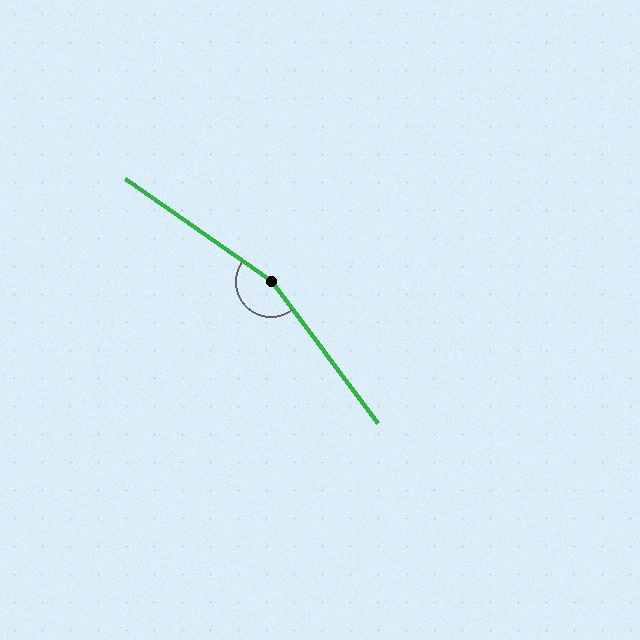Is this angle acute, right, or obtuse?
It is obtuse.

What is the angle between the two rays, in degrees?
Approximately 162 degrees.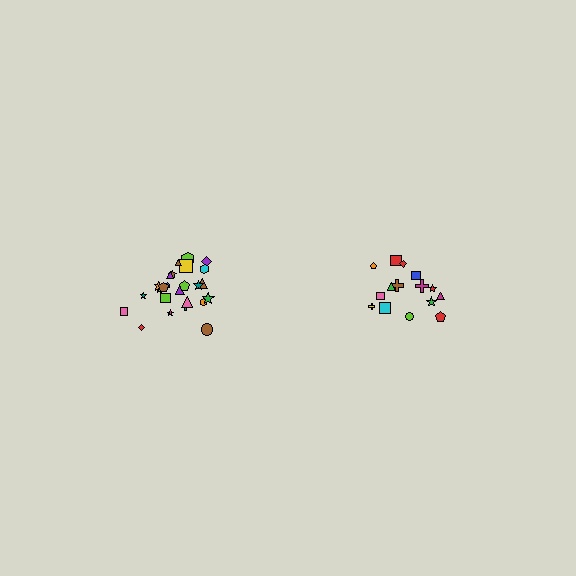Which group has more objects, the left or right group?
The left group.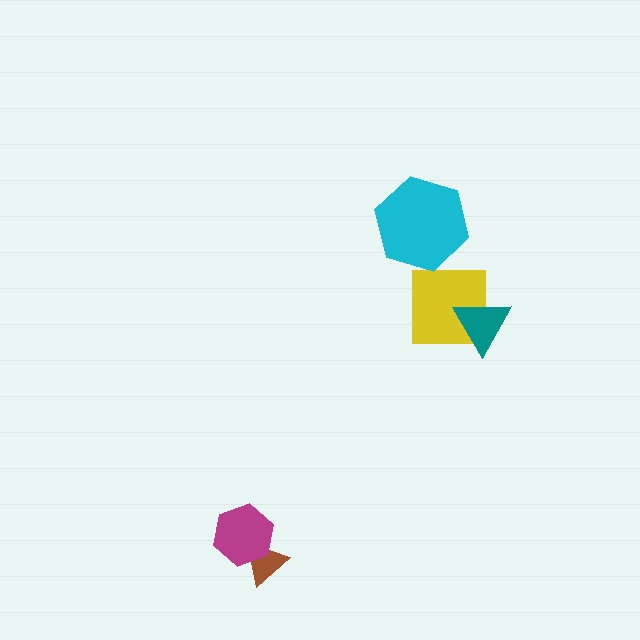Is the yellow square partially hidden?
Yes, it is partially covered by another shape.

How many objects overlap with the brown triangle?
1 object overlaps with the brown triangle.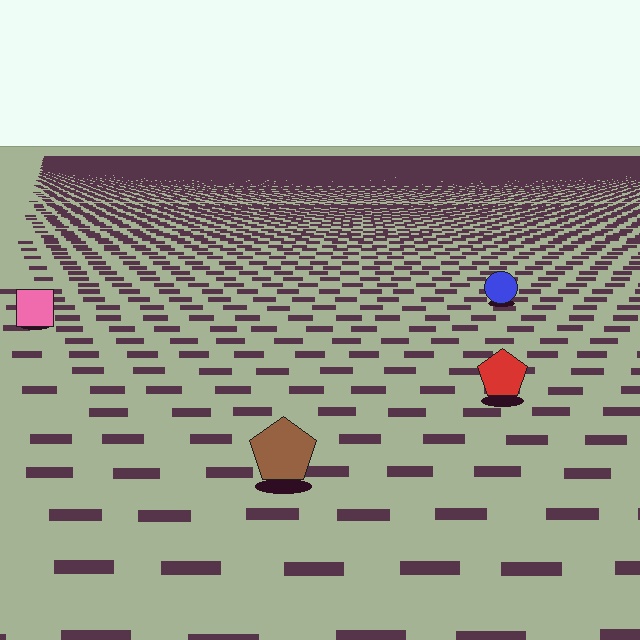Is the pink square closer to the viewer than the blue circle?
Yes. The pink square is closer — you can tell from the texture gradient: the ground texture is coarser near it.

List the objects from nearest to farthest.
From nearest to farthest: the brown pentagon, the red pentagon, the pink square, the blue circle.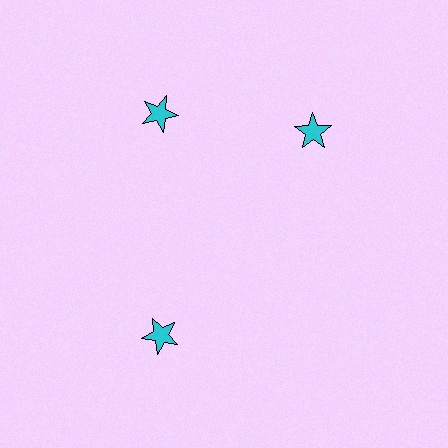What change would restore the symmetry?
The symmetry would be restored by rotating it back into even spacing with its neighbors so that all 3 stars sit at equal angles and equal distance from the center.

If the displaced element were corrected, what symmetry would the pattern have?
It would have 3-fold rotational symmetry — the pattern would map onto itself every 120 degrees.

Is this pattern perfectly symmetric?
No. The 3 cyan stars are arranged in a ring, but one element near the 3 o'clock position is rotated out of alignment along the ring, breaking the 3-fold rotational symmetry.